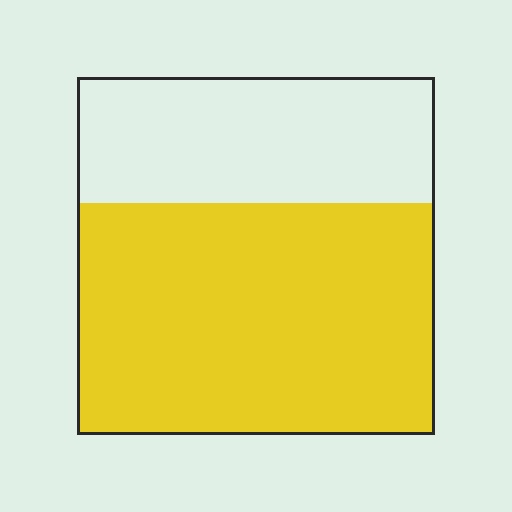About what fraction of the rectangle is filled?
About two thirds (2/3).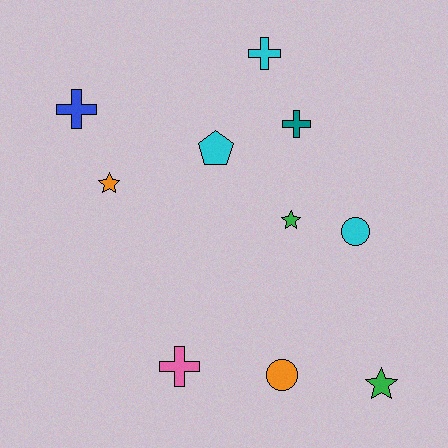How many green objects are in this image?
There are 2 green objects.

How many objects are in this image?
There are 10 objects.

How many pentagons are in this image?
There is 1 pentagon.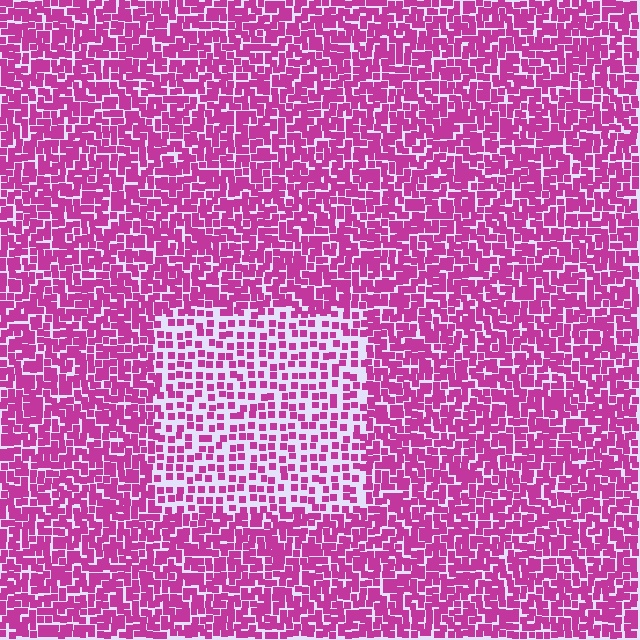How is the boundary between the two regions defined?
The boundary is defined by a change in element density (approximately 2.0x ratio). All elements are the same color, size, and shape.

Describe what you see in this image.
The image contains small magenta elements arranged at two different densities. A rectangle-shaped region is visible where the elements are less densely packed than the surrounding area.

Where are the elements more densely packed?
The elements are more densely packed outside the rectangle boundary.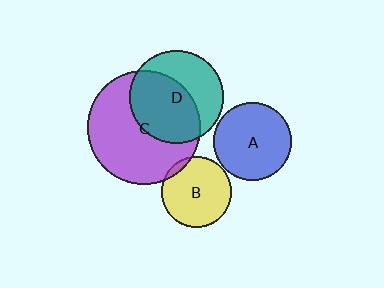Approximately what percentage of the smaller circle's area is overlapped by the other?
Approximately 55%.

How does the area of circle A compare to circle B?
Approximately 1.2 times.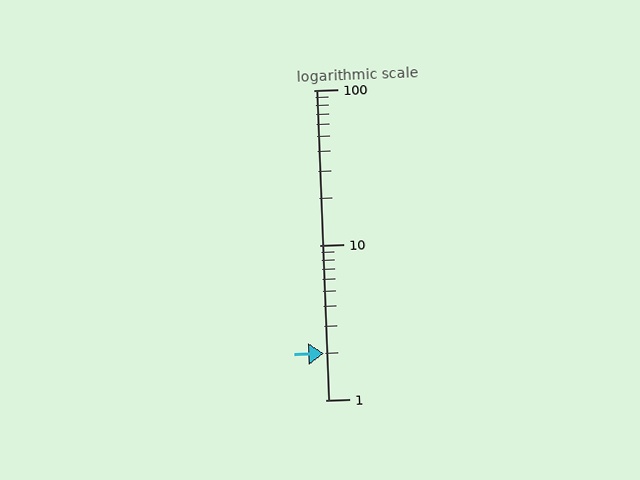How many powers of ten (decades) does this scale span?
The scale spans 2 decades, from 1 to 100.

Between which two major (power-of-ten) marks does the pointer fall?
The pointer is between 1 and 10.